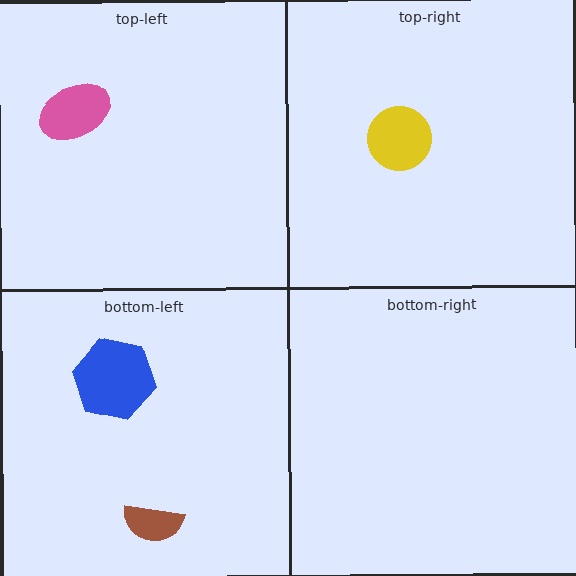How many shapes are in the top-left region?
1.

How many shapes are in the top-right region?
1.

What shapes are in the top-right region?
The yellow circle.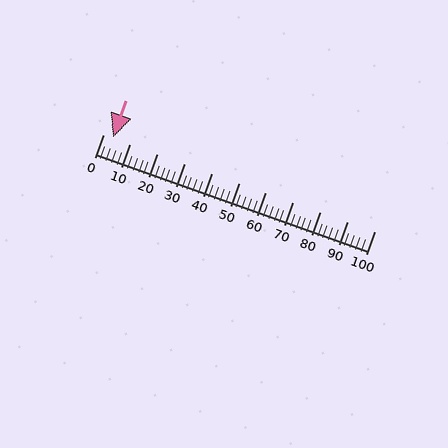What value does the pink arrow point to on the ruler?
The pink arrow points to approximately 4.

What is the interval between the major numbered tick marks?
The major tick marks are spaced 10 units apart.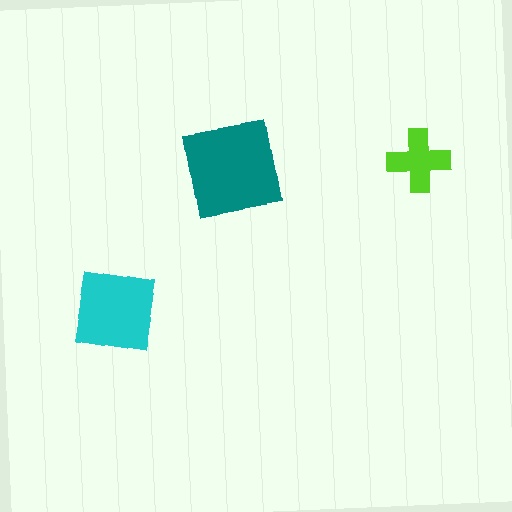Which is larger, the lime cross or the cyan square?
The cyan square.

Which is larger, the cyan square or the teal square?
The teal square.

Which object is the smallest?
The lime cross.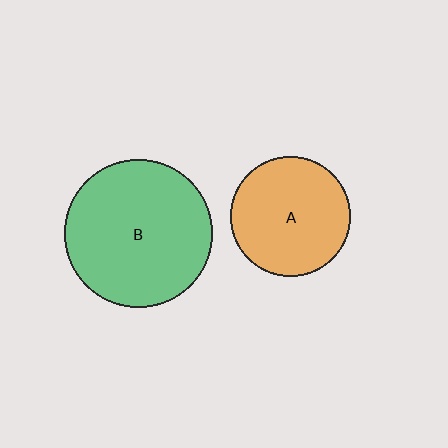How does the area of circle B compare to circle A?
Approximately 1.5 times.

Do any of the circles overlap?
No, none of the circles overlap.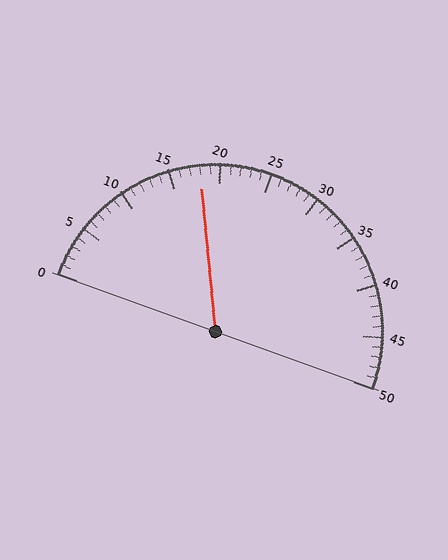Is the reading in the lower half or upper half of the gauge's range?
The reading is in the lower half of the range (0 to 50).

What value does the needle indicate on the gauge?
The needle indicates approximately 18.